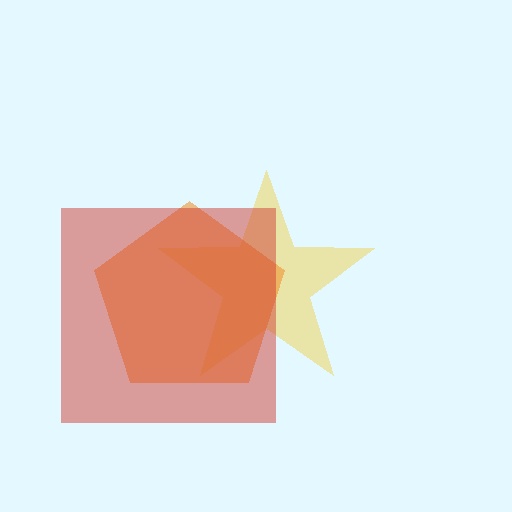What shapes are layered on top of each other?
The layered shapes are: a yellow star, an orange pentagon, a red square.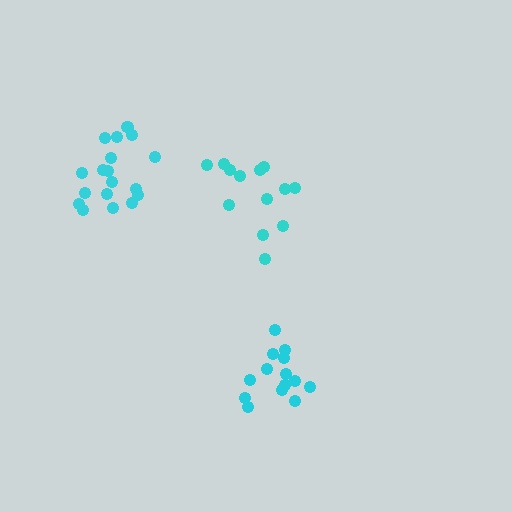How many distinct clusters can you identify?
There are 3 distinct clusters.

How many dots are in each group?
Group 1: 14 dots, Group 2: 18 dots, Group 3: 13 dots (45 total).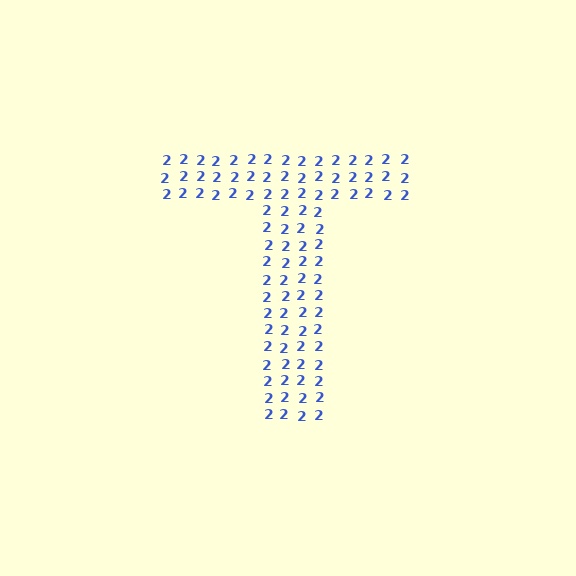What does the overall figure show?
The overall figure shows the letter T.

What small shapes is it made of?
It is made of small digit 2's.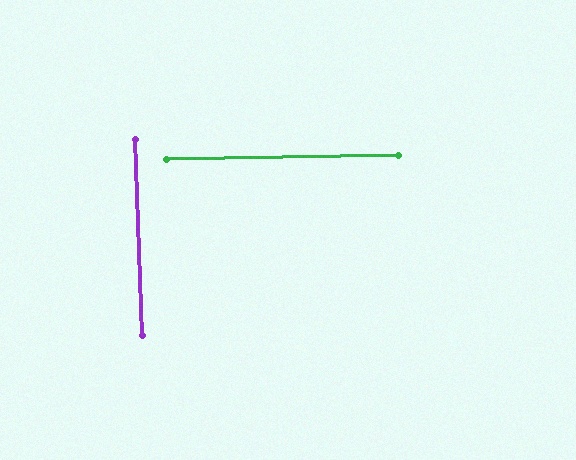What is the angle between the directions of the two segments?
Approximately 89 degrees.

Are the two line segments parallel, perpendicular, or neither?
Perpendicular — they meet at approximately 89°.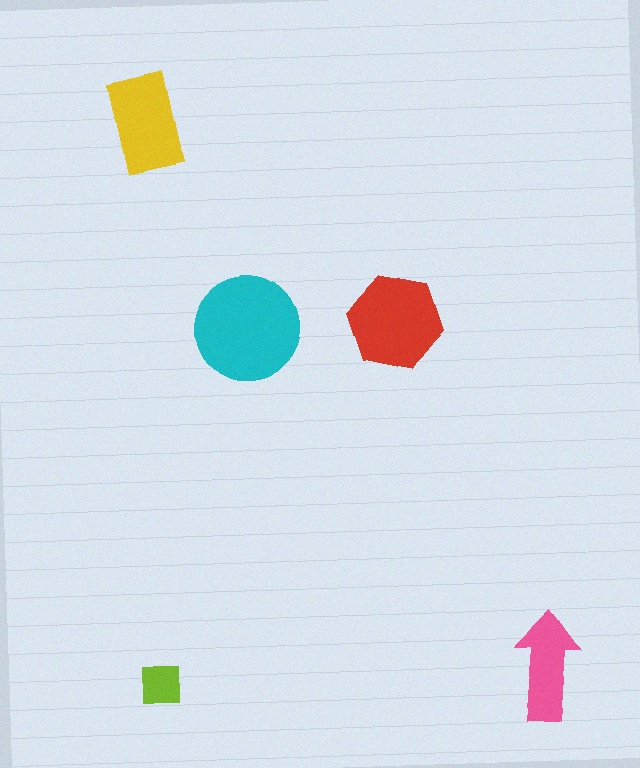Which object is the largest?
The cyan circle.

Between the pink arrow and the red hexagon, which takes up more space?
The red hexagon.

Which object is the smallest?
The lime square.